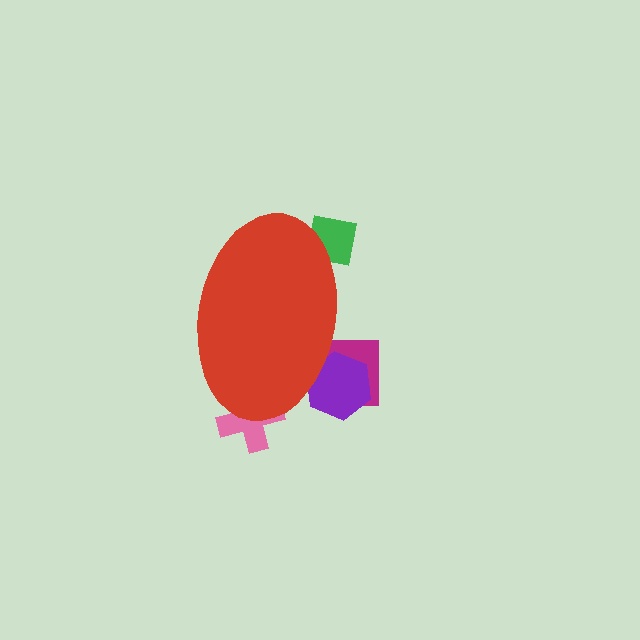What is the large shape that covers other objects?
A red ellipse.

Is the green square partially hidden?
Yes, the green square is partially hidden behind the red ellipse.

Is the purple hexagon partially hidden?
Yes, the purple hexagon is partially hidden behind the red ellipse.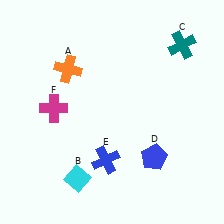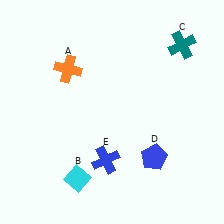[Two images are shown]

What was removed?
The magenta cross (F) was removed in Image 2.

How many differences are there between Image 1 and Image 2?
There is 1 difference between the two images.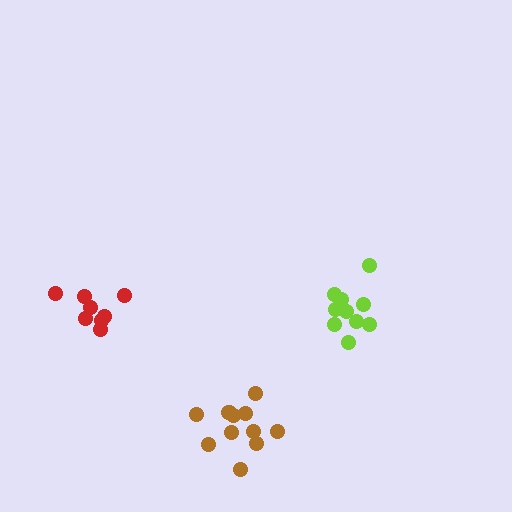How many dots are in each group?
Group 1: 8 dots, Group 2: 12 dots, Group 3: 10 dots (30 total).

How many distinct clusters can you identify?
There are 3 distinct clusters.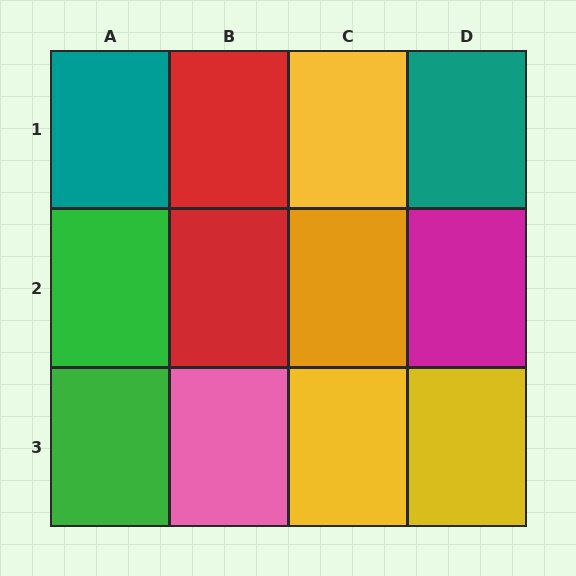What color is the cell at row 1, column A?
Teal.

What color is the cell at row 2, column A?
Green.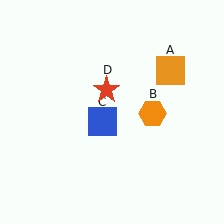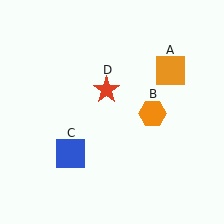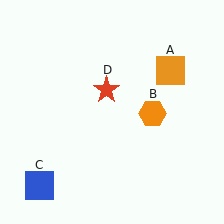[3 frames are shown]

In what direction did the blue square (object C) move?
The blue square (object C) moved down and to the left.